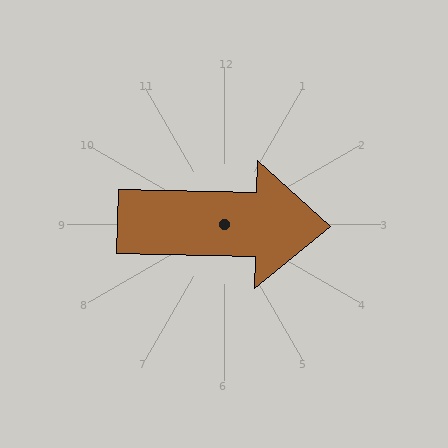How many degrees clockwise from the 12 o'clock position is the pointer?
Approximately 91 degrees.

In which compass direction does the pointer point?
East.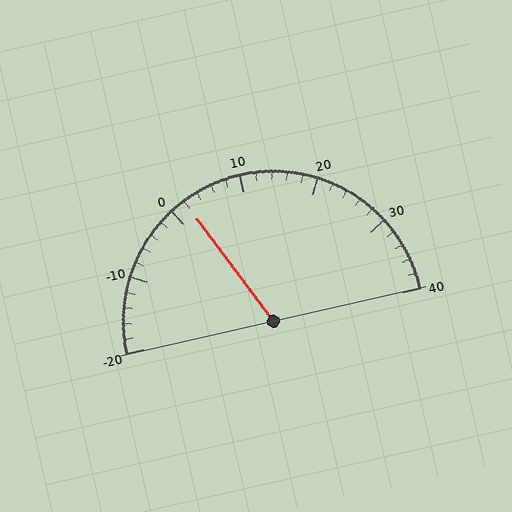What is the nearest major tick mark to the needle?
The nearest major tick mark is 0.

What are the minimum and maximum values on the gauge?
The gauge ranges from -20 to 40.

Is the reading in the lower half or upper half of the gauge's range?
The reading is in the lower half of the range (-20 to 40).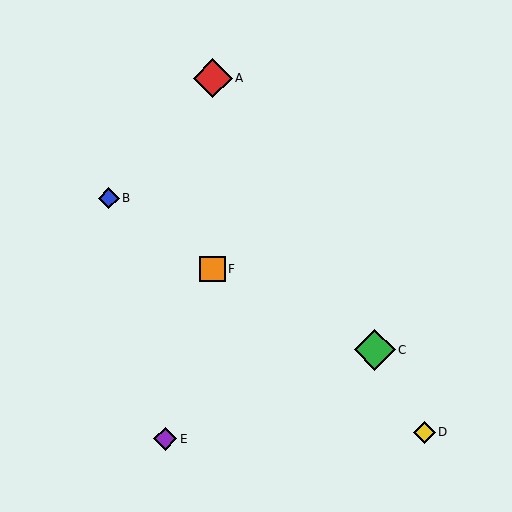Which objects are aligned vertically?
Objects A, F are aligned vertically.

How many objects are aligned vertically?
2 objects (A, F) are aligned vertically.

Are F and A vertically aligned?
Yes, both are at x≈213.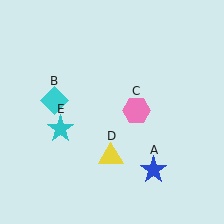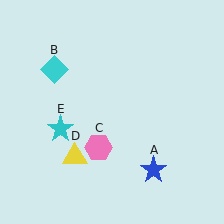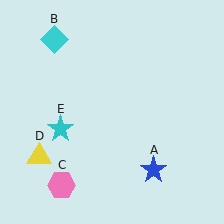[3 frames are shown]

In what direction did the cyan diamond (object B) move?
The cyan diamond (object B) moved up.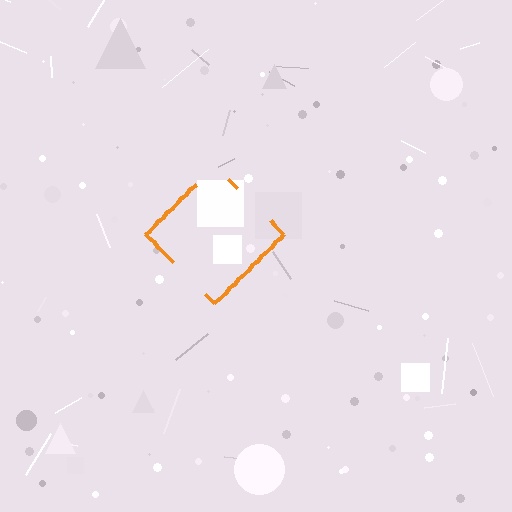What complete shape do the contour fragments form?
The contour fragments form a diamond.